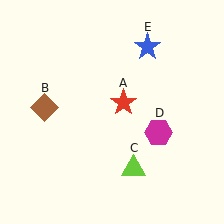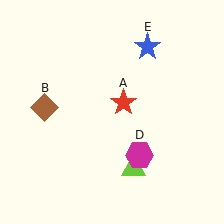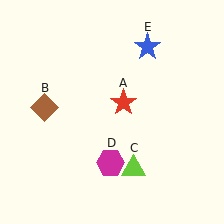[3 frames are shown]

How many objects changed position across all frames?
1 object changed position: magenta hexagon (object D).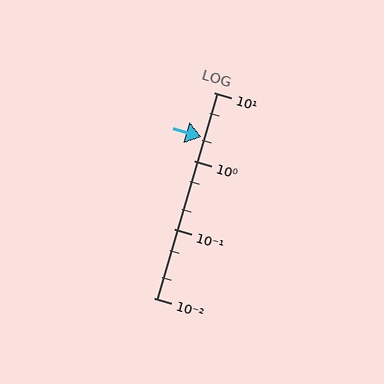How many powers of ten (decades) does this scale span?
The scale spans 3 decades, from 0.01 to 10.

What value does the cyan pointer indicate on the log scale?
The pointer indicates approximately 2.2.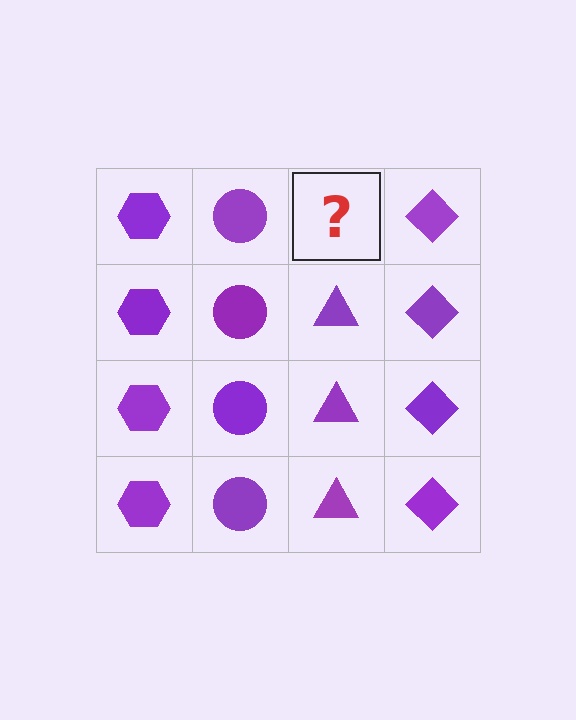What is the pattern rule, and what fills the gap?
The rule is that each column has a consistent shape. The gap should be filled with a purple triangle.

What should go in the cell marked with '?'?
The missing cell should contain a purple triangle.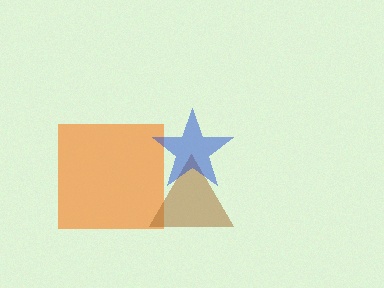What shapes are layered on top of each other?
The layered shapes are: an orange square, a brown triangle, a blue star.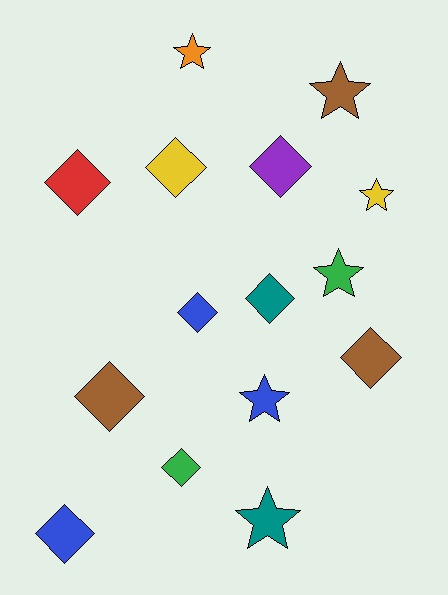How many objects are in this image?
There are 15 objects.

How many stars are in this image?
There are 6 stars.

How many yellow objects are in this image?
There are 2 yellow objects.